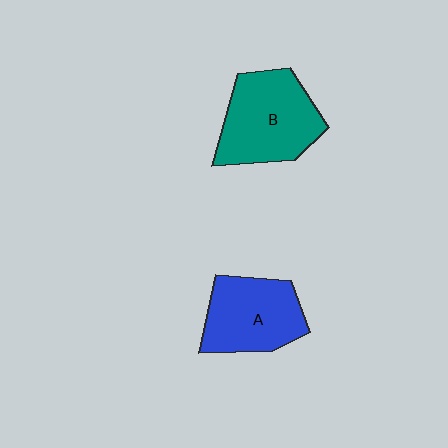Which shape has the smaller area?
Shape A (blue).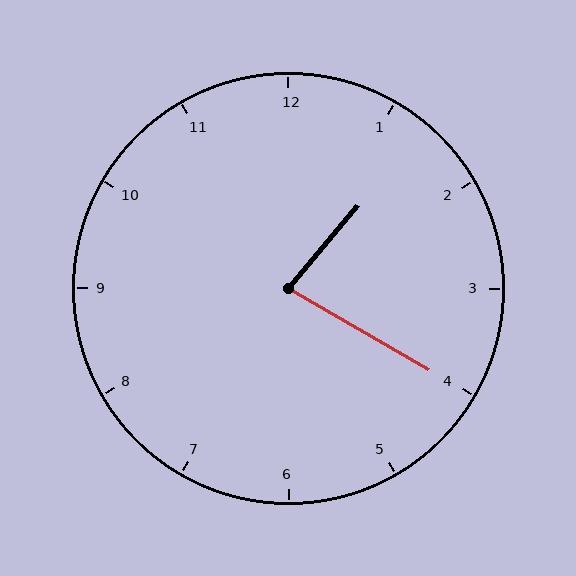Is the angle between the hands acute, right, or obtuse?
It is acute.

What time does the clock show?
1:20.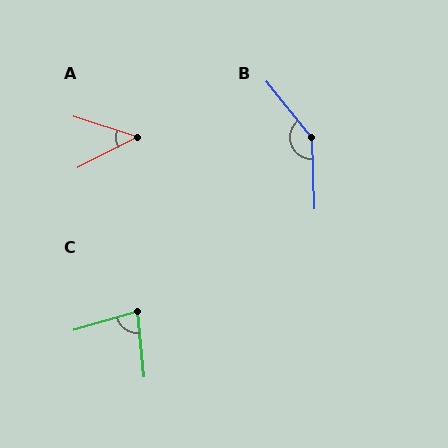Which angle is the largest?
B, at approximately 143 degrees.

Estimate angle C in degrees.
Approximately 79 degrees.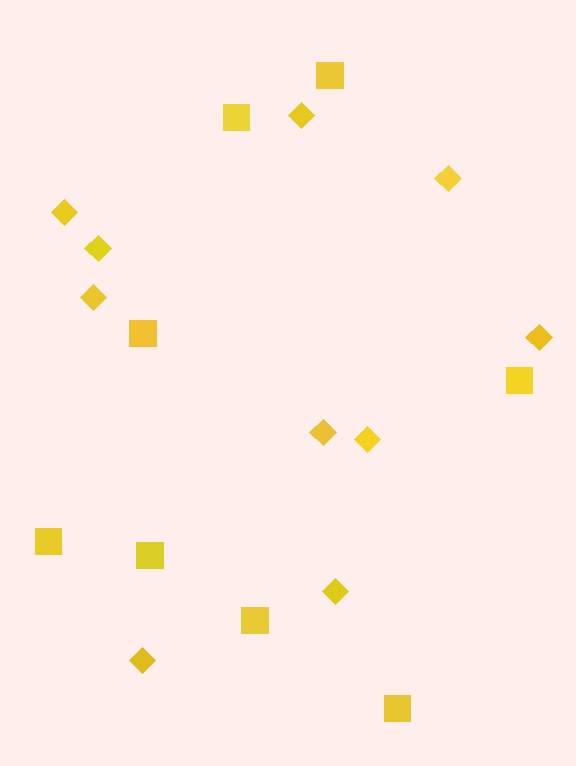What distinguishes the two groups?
There are 2 groups: one group of squares (8) and one group of diamonds (10).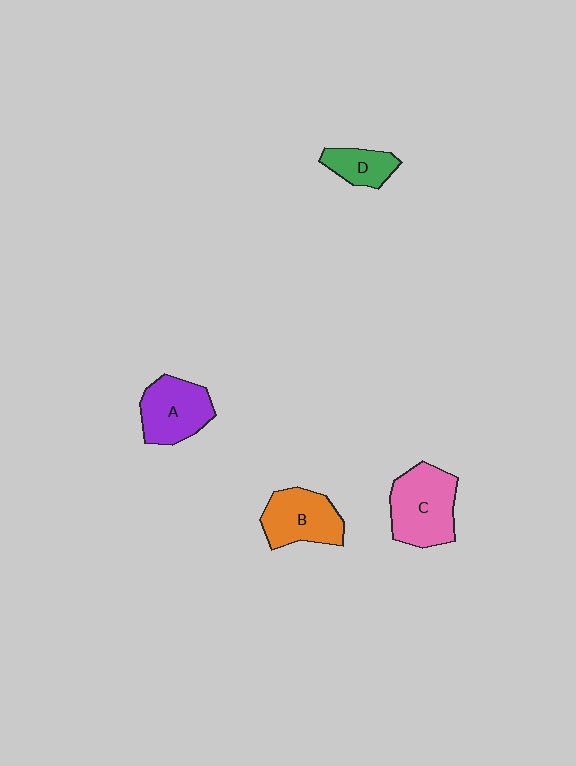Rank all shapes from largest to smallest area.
From largest to smallest: C (pink), A (purple), B (orange), D (green).